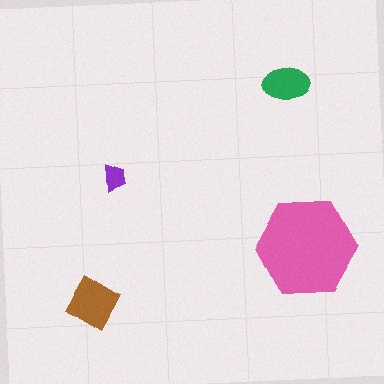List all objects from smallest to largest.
The purple trapezoid, the green ellipse, the brown diamond, the pink hexagon.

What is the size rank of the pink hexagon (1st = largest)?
1st.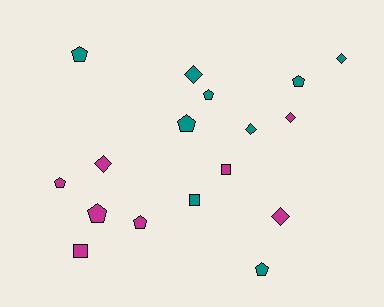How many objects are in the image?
There are 17 objects.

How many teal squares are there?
There is 1 teal square.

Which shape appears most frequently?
Pentagon, with 8 objects.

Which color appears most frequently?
Teal, with 9 objects.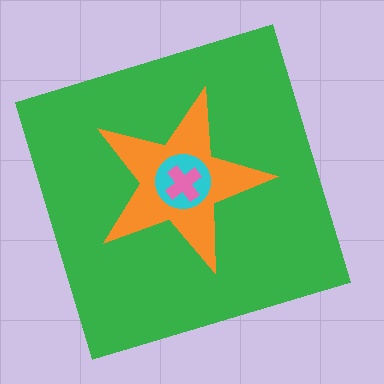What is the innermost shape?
The pink cross.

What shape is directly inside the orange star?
The cyan circle.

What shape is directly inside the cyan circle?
The pink cross.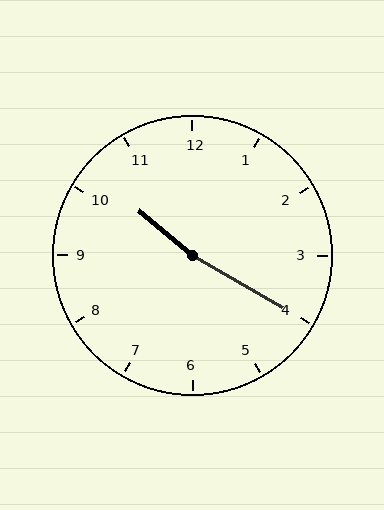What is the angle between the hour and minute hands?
Approximately 170 degrees.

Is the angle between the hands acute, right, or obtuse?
It is obtuse.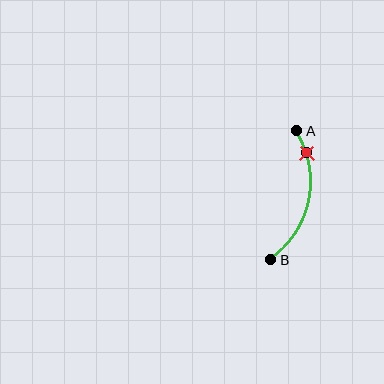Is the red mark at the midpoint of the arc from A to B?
No. The red mark lies on the arc but is closer to endpoint A. The arc midpoint would be at the point on the curve equidistant along the arc from both A and B.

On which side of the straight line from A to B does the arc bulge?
The arc bulges to the right of the straight line connecting A and B.